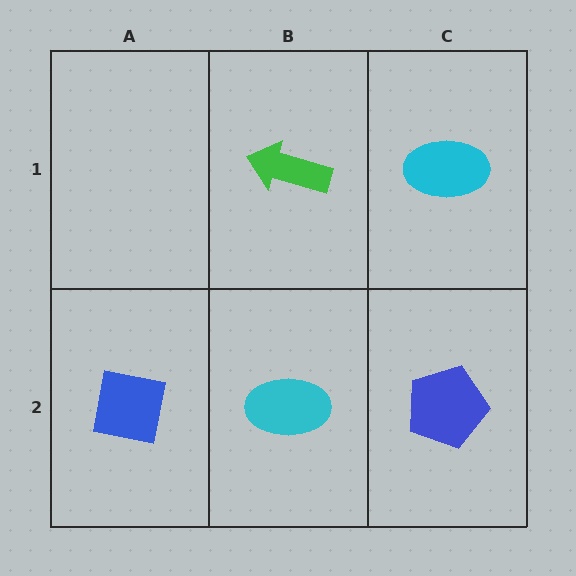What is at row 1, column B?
A green arrow.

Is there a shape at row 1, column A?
No, that cell is empty.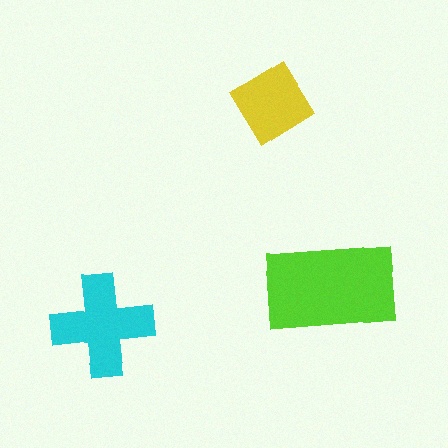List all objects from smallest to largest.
The yellow diamond, the cyan cross, the lime rectangle.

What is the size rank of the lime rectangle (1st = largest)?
1st.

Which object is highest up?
The yellow diamond is topmost.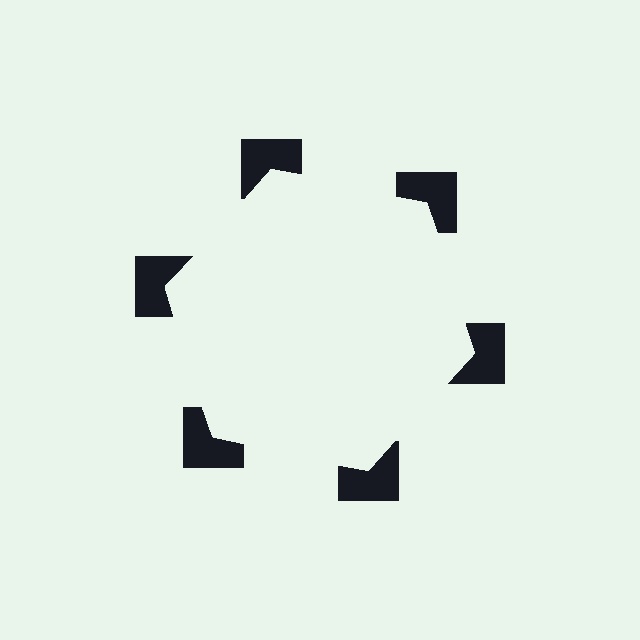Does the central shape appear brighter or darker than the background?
It typically appears slightly brighter than the background, even though no actual brightness change is drawn.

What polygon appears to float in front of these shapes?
An illusory hexagon — its edges are inferred from the aligned wedge cuts in the notched squares, not physically drawn.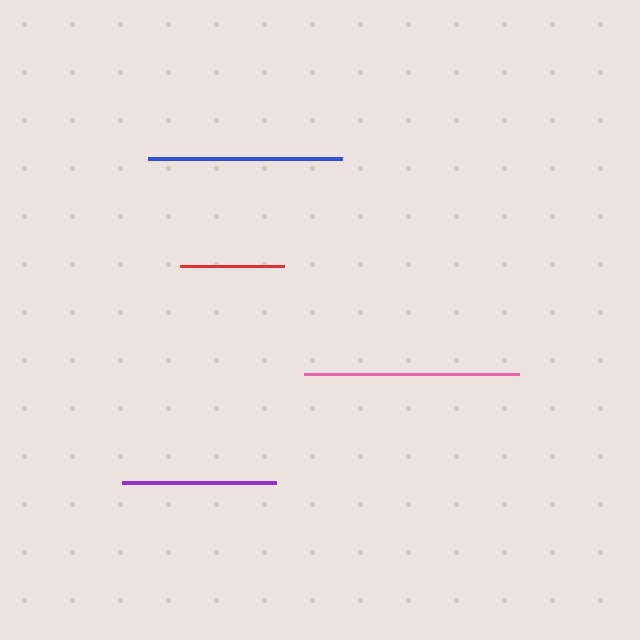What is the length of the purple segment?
The purple segment is approximately 154 pixels long.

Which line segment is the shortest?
The red line is the shortest at approximately 104 pixels.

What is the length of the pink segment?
The pink segment is approximately 215 pixels long.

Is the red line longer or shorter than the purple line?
The purple line is longer than the red line.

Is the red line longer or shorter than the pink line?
The pink line is longer than the red line.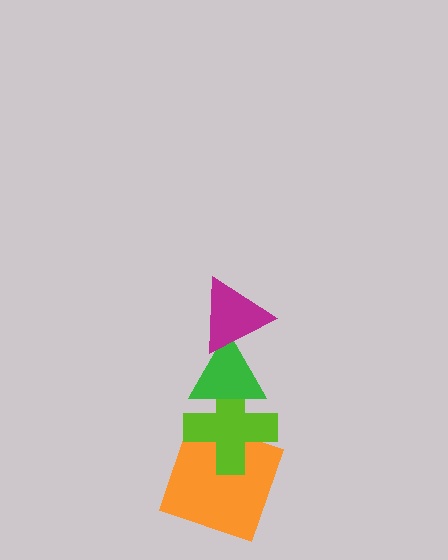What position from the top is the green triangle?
The green triangle is 2nd from the top.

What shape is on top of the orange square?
The lime cross is on top of the orange square.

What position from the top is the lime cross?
The lime cross is 3rd from the top.